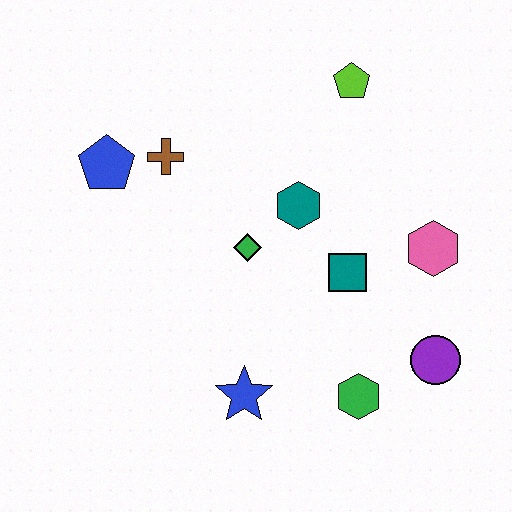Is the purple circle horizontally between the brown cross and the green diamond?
No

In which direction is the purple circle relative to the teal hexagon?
The purple circle is below the teal hexagon.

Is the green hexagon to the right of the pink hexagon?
No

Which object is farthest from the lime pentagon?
The blue star is farthest from the lime pentagon.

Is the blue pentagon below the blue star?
No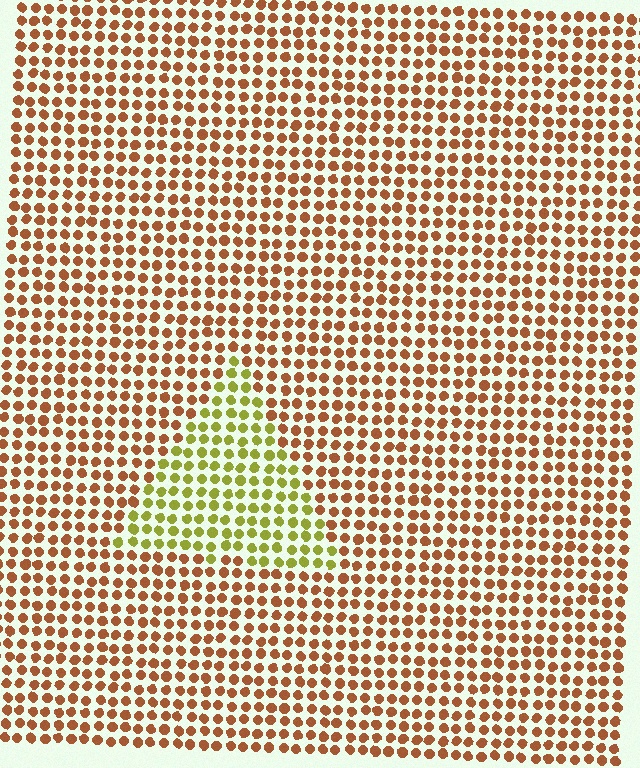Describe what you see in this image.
The image is filled with small brown elements in a uniform arrangement. A triangle-shaped region is visible where the elements are tinted to a slightly different hue, forming a subtle color boundary.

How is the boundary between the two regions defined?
The boundary is defined purely by a slight shift in hue (about 51 degrees). Spacing, size, and orientation are identical on both sides.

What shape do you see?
I see a triangle.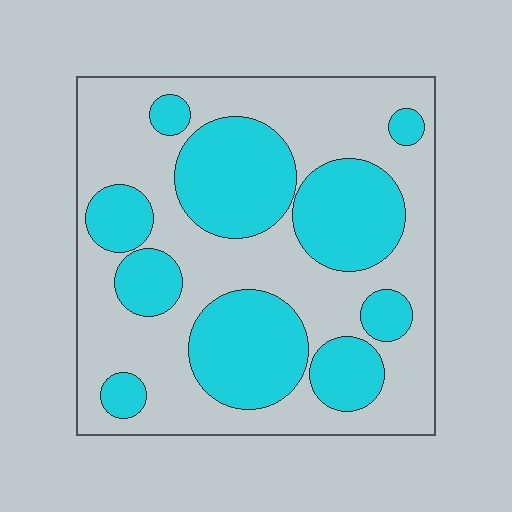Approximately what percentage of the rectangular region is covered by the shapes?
Approximately 40%.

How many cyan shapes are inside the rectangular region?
10.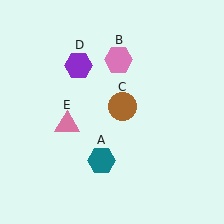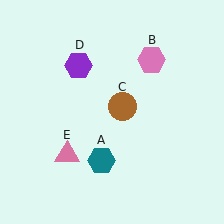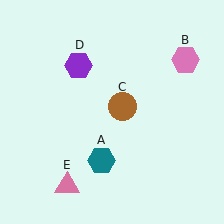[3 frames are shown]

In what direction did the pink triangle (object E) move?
The pink triangle (object E) moved down.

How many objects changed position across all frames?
2 objects changed position: pink hexagon (object B), pink triangle (object E).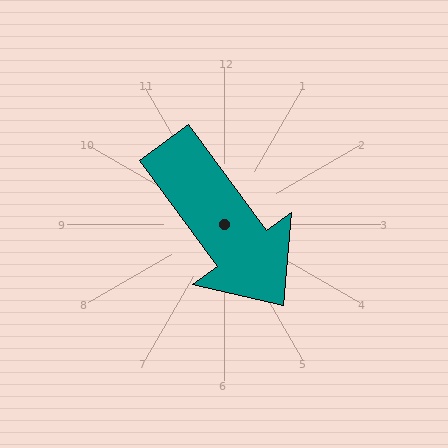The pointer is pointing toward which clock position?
Roughly 5 o'clock.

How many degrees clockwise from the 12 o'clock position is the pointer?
Approximately 144 degrees.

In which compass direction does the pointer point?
Southeast.